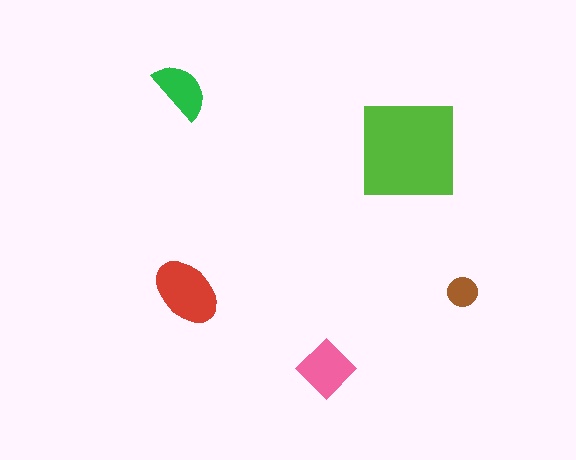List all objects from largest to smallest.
The lime square, the red ellipse, the pink diamond, the green semicircle, the brown circle.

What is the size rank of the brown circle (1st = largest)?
5th.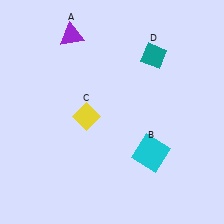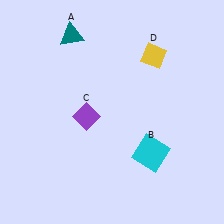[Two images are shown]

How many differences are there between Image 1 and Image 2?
There are 3 differences between the two images.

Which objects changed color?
A changed from purple to teal. C changed from yellow to purple. D changed from teal to yellow.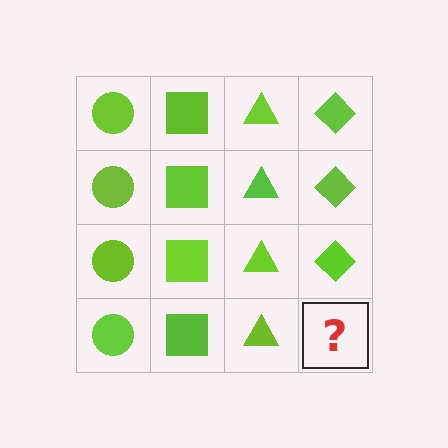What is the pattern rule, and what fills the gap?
The rule is that each column has a consistent shape. The gap should be filled with a lime diamond.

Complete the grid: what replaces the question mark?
The question mark should be replaced with a lime diamond.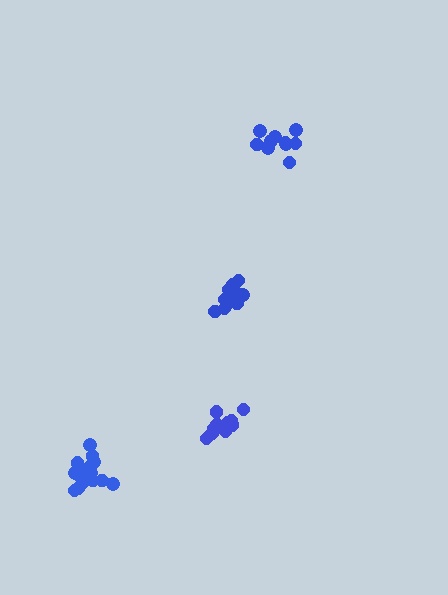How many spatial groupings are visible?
There are 4 spatial groupings.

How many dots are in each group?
Group 1: 15 dots, Group 2: 10 dots, Group 3: 10 dots, Group 4: 13 dots (48 total).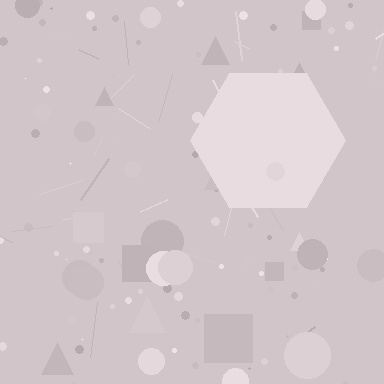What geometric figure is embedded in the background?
A hexagon is embedded in the background.